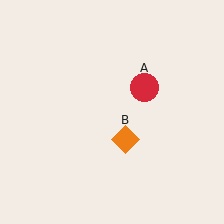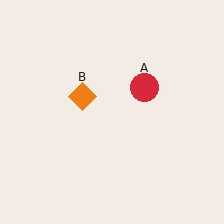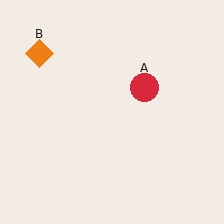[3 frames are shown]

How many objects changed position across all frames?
1 object changed position: orange diamond (object B).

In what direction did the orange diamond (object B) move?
The orange diamond (object B) moved up and to the left.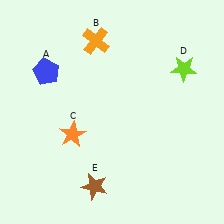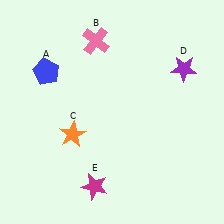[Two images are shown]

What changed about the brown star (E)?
In Image 1, E is brown. In Image 2, it changed to magenta.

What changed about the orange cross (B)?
In Image 1, B is orange. In Image 2, it changed to pink.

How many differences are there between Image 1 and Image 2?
There are 3 differences between the two images.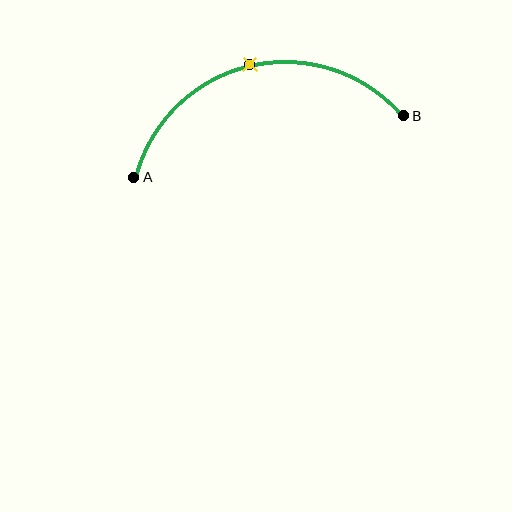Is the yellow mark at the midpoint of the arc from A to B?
Yes. The yellow mark lies on the arc at equal arc-length from both A and B — it is the arc midpoint.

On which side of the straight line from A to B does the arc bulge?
The arc bulges above the straight line connecting A and B.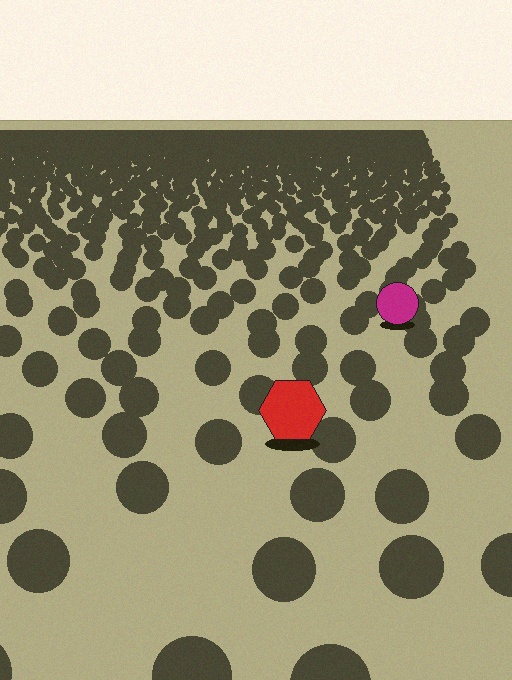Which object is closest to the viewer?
The red hexagon is closest. The texture marks near it are larger and more spread out.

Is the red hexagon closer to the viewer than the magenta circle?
Yes. The red hexagon is closer — you can tell from the texture gradient: the ground texture is coarser near it.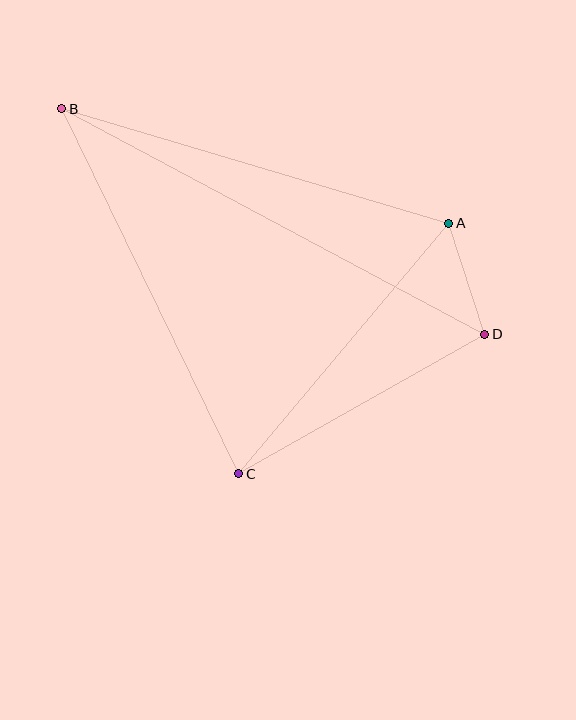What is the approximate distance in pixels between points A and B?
The distance between A and B is approximately 404 pixels.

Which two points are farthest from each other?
Points B and D are farthest from each other.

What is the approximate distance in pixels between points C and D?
The distance between C and D is approximately 283 pixels.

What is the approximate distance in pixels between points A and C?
The distance between A and C is approximately 327 pixels.